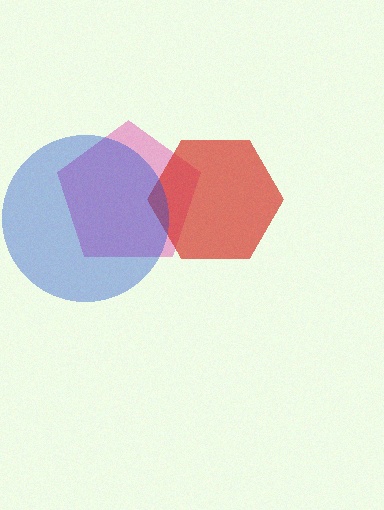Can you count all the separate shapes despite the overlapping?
Yes, there are 3 separate shapes.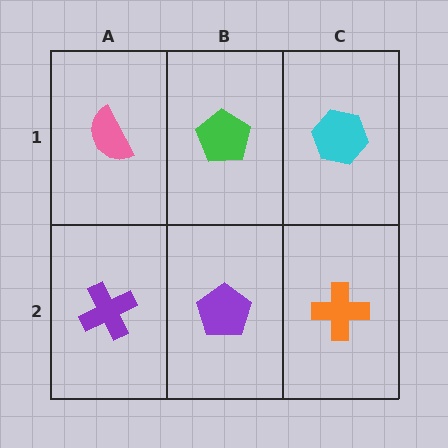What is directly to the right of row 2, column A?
A purple pentagon.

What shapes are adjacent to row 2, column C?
A cyan hexagon (row 1, column C), a purple pentagon (row 2, column B).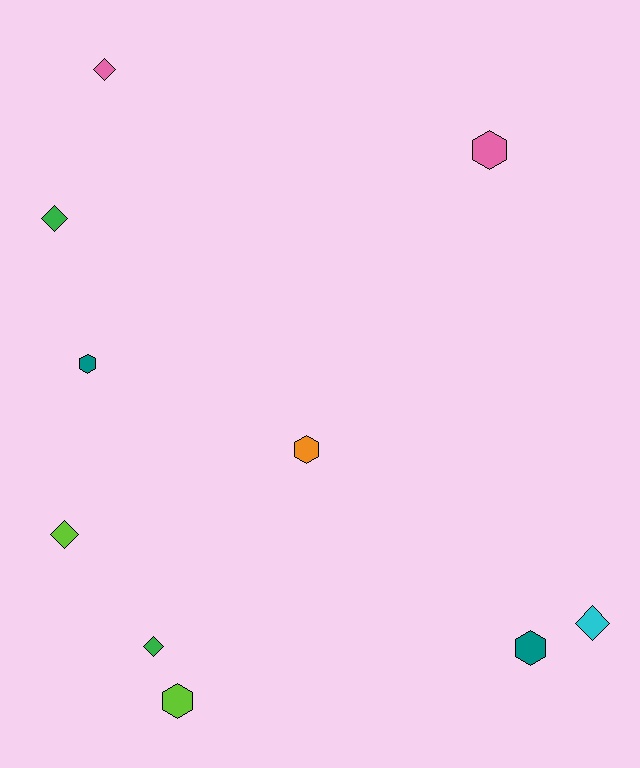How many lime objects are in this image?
There are 2 lime objects.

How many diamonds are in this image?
There are 5 diamonds.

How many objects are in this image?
There are 10 objects.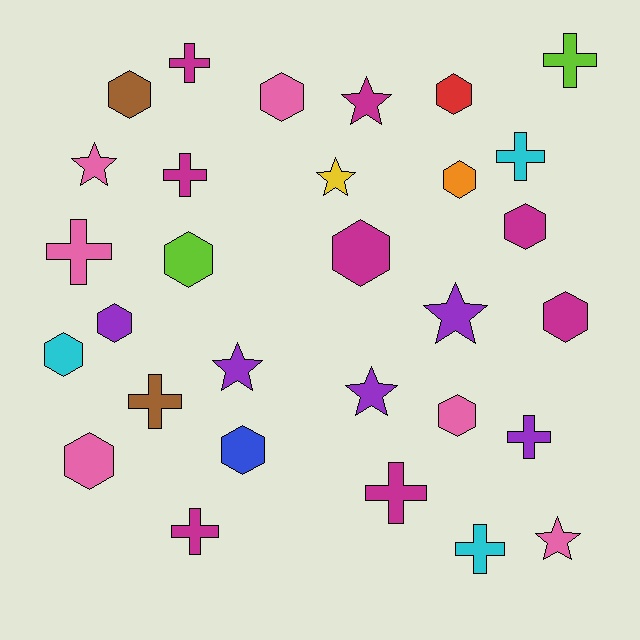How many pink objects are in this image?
There are 6 pink objects.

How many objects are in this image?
There are 30 objects.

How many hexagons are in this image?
There are 13 hexagons.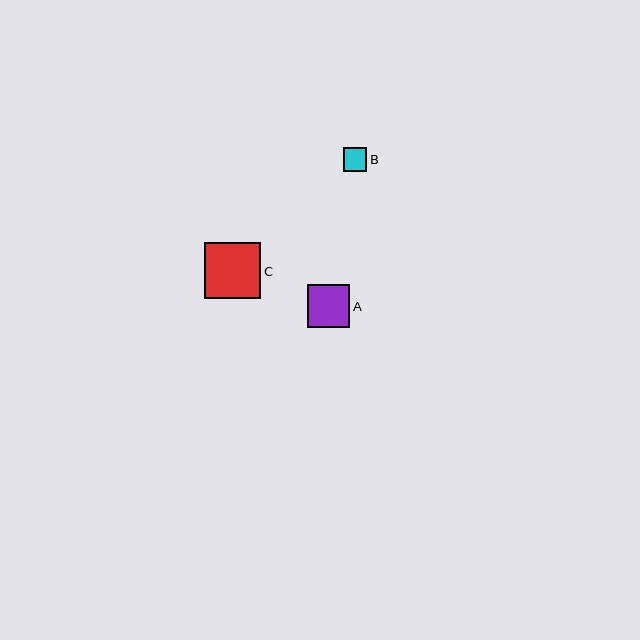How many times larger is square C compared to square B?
Square C is approximately 2.4 times the size of square B.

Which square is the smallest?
Square B is the smallest with a size of approximately 23 pixels.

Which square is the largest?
Square C is the largest with a size of approximately 56 pixels.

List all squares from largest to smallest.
From largest to smallest: C, A, B.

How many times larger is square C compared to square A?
Square C is approximately 1.3 times the size of square A.